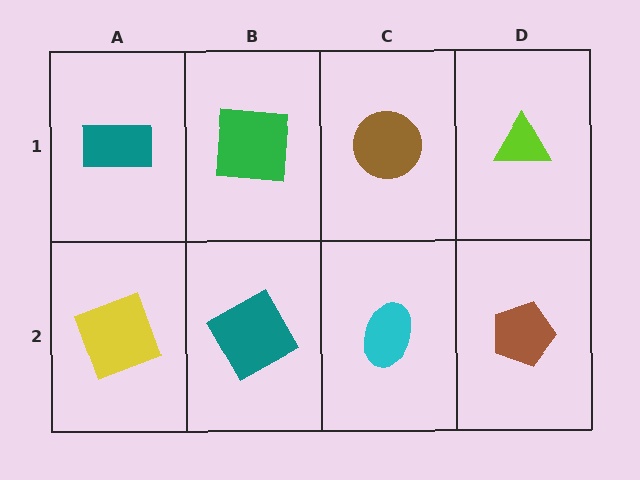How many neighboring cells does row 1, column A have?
2.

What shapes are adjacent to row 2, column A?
A teal rectangle (row 1, column A), a teal square (row 2, column B).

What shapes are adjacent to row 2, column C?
A brown circle (row 1, column C), a teal square (row 2, column B), a brown pentagon (row 2, column D).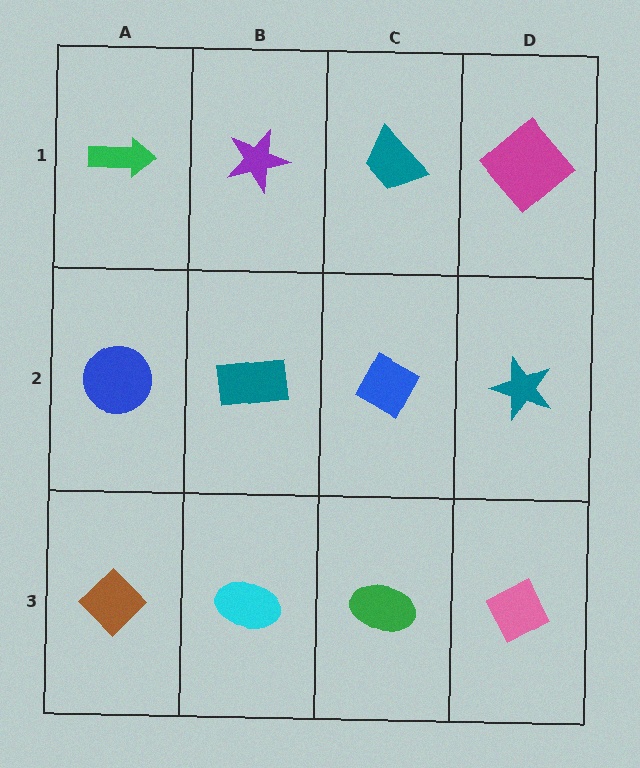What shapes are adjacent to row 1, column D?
A teal star (row 2, column D), a teal trapezoid (row 1, column C).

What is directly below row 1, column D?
A teal star.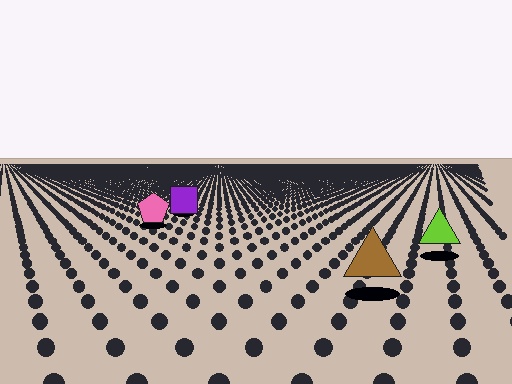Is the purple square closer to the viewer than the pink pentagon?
No. The pink pentagon is closer — you can tell from the texture gradient: the ground texture is coarser near it.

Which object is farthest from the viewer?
The purple square is farthest from the viewer. It appears smaller and the ground texture around it is denser.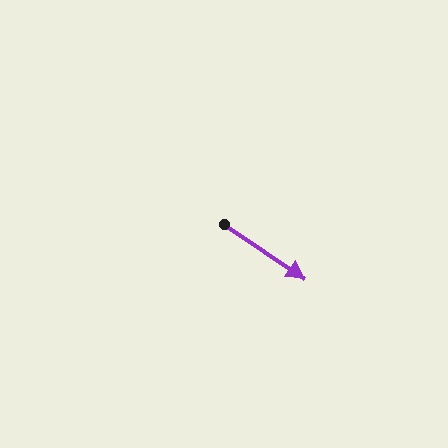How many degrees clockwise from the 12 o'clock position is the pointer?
Approximately 124 degrees.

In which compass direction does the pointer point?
Southeast.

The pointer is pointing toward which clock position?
Roughly 4 o'clock.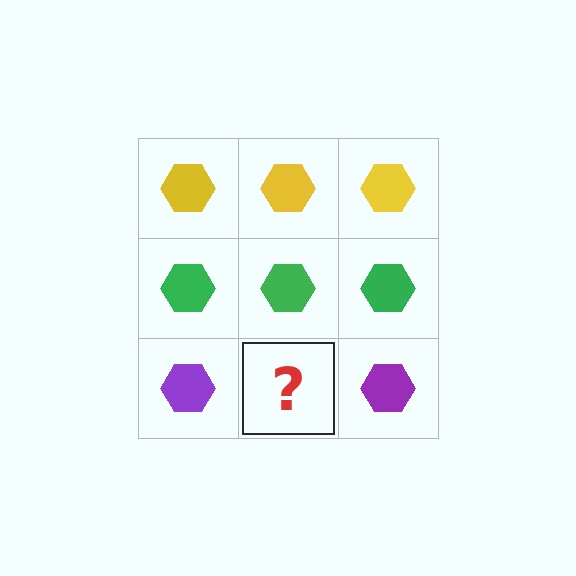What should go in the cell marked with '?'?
The missing cell should contain a purple hexagon.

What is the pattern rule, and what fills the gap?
The rule is that each row has a consistent color. The gap should be filled with a purple hexagon.